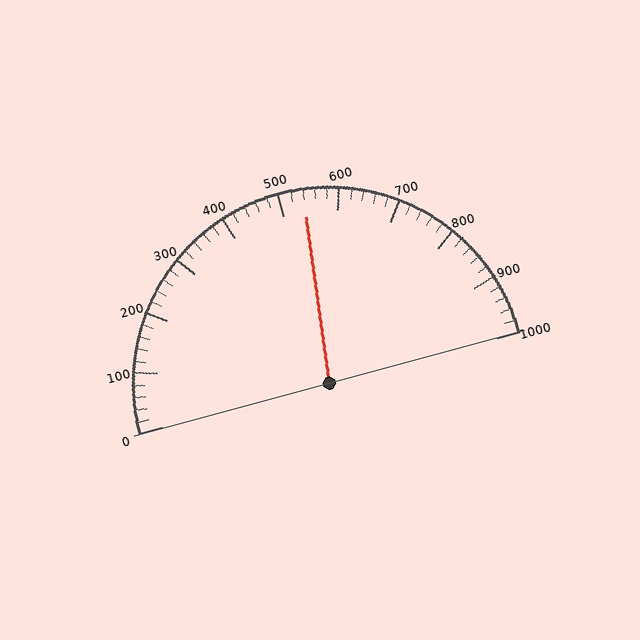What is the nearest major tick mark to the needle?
The nearest major tick mark is 500.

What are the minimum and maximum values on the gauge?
The gauge ranges from 0 to 1000.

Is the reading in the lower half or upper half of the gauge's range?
The reading is in the upper half of the range (0 to 1000).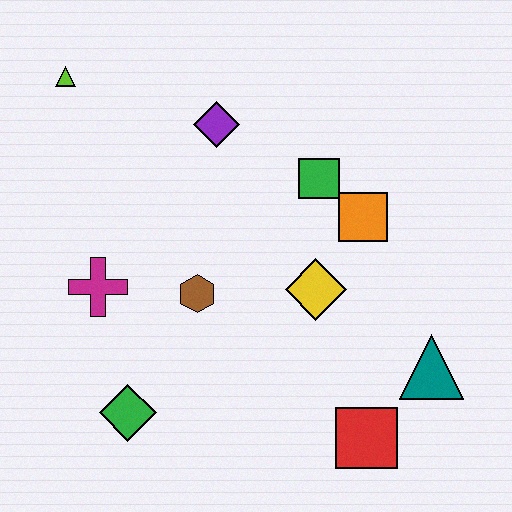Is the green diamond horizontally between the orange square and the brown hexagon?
No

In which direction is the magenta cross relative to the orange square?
The magenta cross is to the left of the orange square.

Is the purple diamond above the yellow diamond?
Yes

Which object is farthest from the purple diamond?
The red square is farthest from the purple diamond.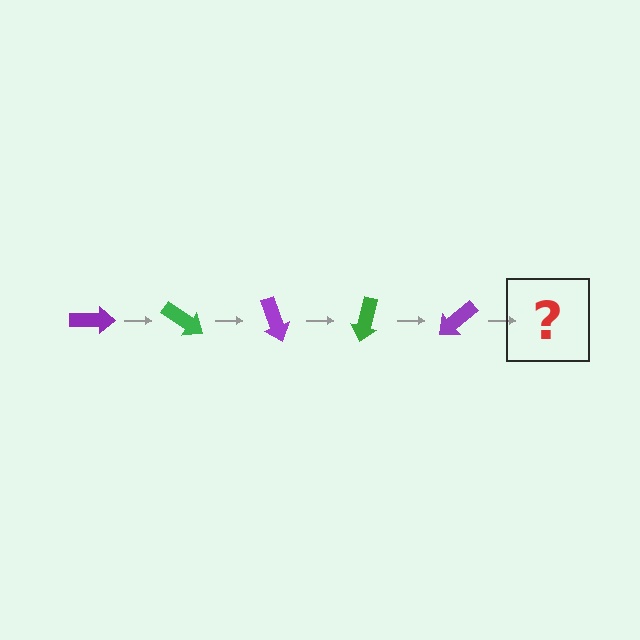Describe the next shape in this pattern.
It should be a green arrow, rotated 175 degrees from the start.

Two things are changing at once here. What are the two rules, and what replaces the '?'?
The two rules are that it rotates 35 degrees each step and the color cycles through purple and green. The '?' should be a green arrow, rotated 175 degrees from the start.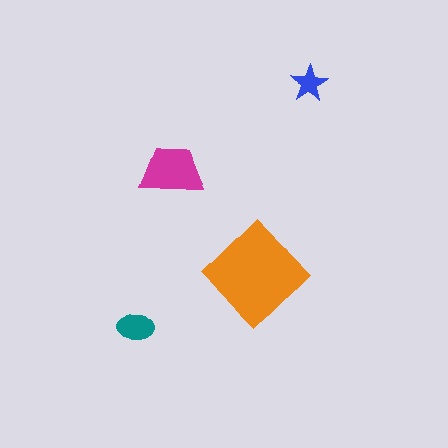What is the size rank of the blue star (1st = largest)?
4th.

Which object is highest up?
The blue star is topmost.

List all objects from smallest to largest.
The blue star, the teal ellipse, the magenta trapezoid, the orange diamond.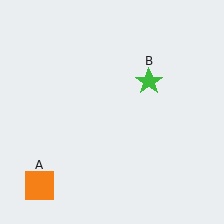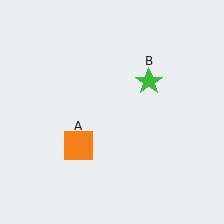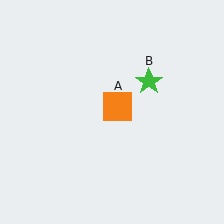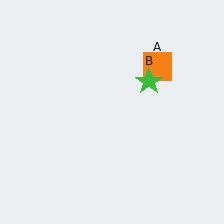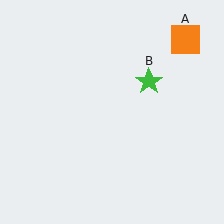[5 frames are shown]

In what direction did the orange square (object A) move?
The orange square (object A) moved up and to the right.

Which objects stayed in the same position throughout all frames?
Green star (object B) remained stationary.